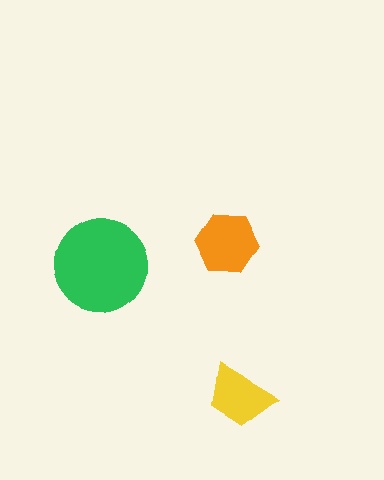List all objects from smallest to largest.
The yellow trapezoid, the orange hexagon, the green circle.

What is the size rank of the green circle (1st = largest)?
1st.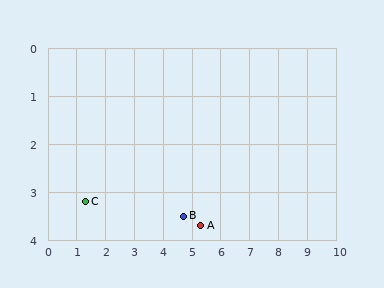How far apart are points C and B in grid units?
Points C and B are about 3.4 grid units apart.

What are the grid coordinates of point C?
Point C is at approximately (1.3, 3.2).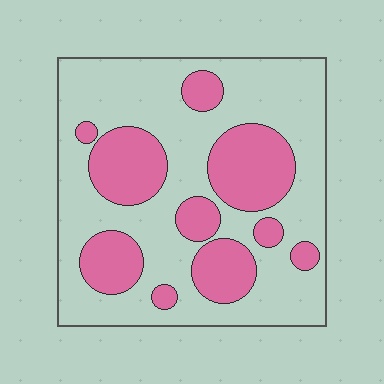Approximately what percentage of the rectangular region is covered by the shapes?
Approximately 30%.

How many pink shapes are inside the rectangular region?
10.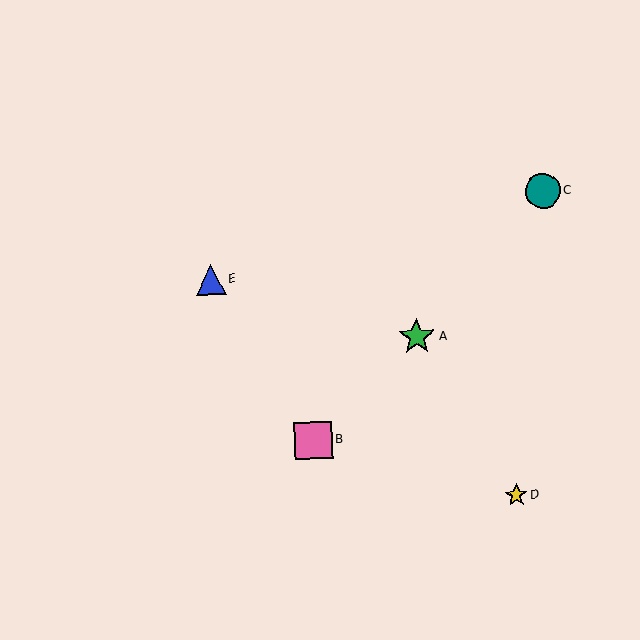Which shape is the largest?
The pink square (labeled B) is the largest.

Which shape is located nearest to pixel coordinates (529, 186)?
The teal circle (labeled C) at (543, 191) is nearest to that location.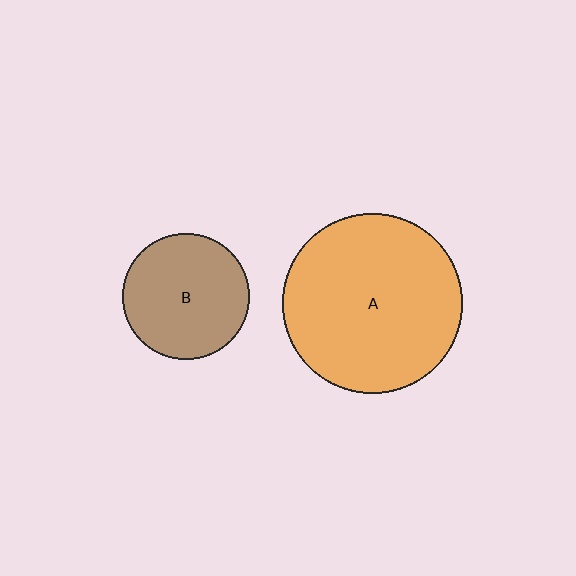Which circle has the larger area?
Circle A (orange).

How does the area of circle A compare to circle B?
Approximately 2.0 times.